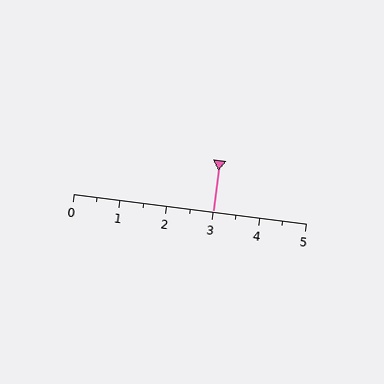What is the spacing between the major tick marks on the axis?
The major ticks are spaced 1 apart.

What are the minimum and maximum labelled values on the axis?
The axis runs from 0 to 5.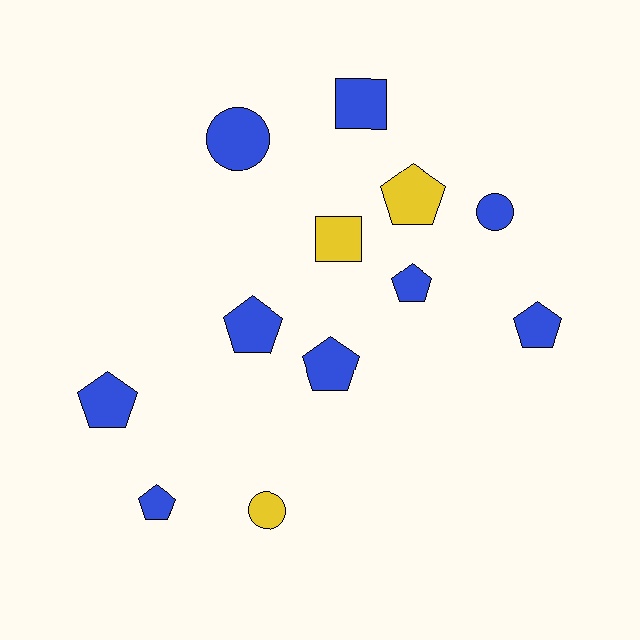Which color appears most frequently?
Blue, with 9 objects.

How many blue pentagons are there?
There are 6 blue pentagons.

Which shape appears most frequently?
Pentagon, with 7 objects.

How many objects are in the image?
There are 12 objects.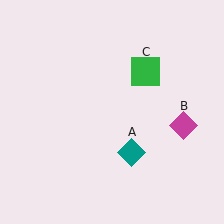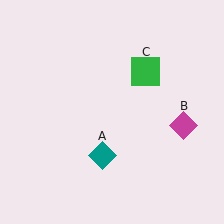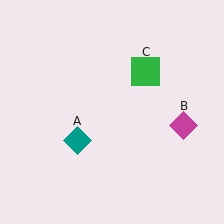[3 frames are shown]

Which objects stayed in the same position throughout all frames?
Magenta diamond (object B) and green square (object C) remained stationary.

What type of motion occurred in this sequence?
The teal diamond (object A) rotated clockwise around the center of the scene.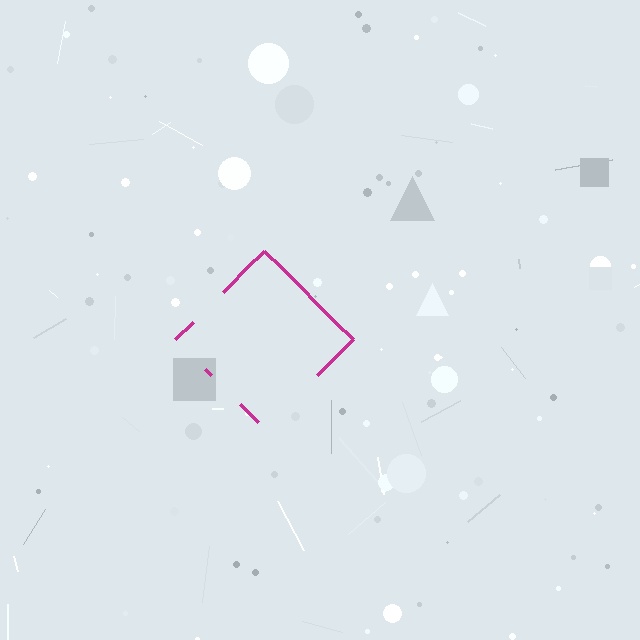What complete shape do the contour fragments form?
The contour fragments form a diamond.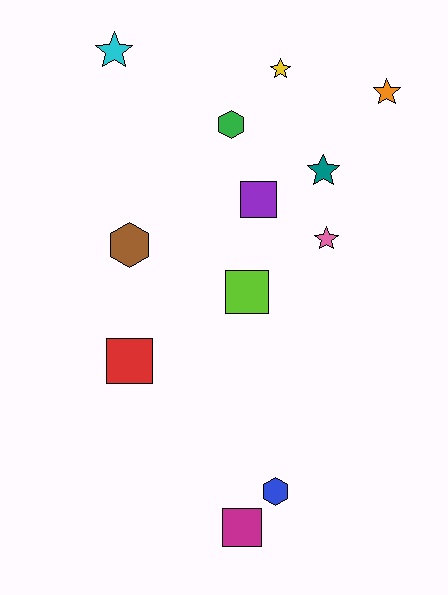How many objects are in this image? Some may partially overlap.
There are 12 objects.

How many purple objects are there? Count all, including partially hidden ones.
There is 1 purple object.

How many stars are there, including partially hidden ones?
There are 5 stars.